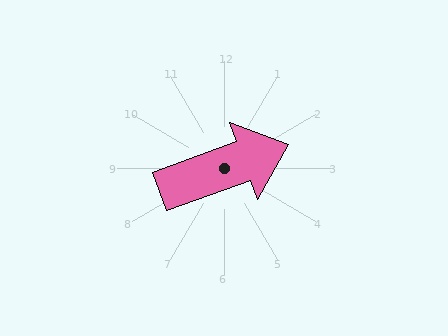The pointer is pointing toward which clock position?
Roughly 2 o'clock.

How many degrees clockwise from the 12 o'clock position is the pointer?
Approximately 70 degrees.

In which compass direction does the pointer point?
East.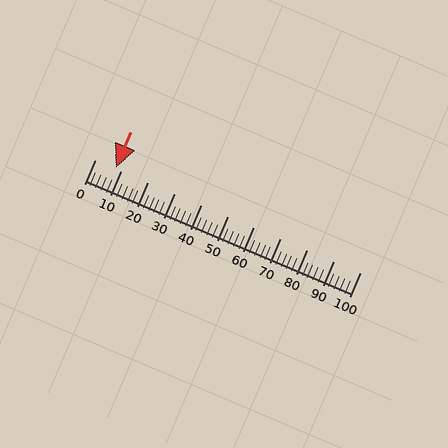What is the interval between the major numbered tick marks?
The major tick marks are spaced 10 units apart.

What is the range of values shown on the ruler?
The ruler shows values from 0 to 100.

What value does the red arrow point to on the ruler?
The red arrow points to approximately 8.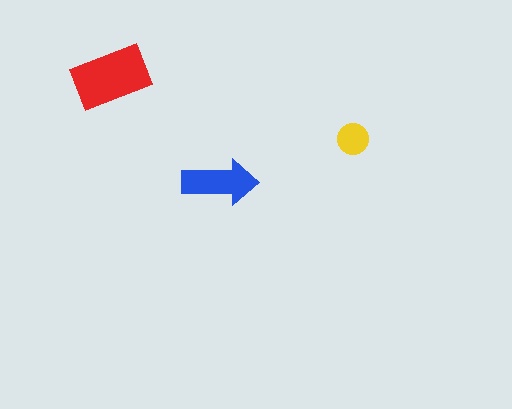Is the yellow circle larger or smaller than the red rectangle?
Smaller.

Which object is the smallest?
The yellow circle.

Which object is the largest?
The red rectangle.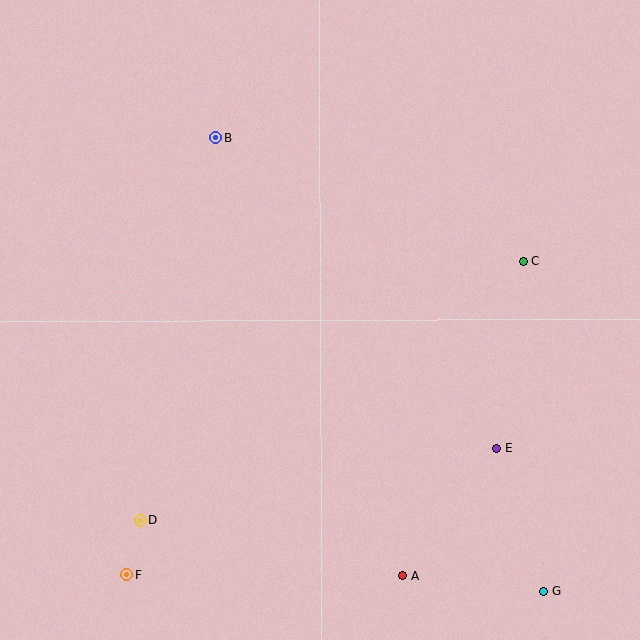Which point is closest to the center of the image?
Point B at (216, 138) is closest to the center.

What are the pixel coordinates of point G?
Point G is at (544, 591).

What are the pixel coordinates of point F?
Point F is at (127, 574).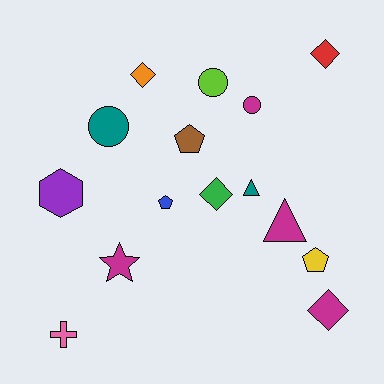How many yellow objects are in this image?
There is 1 yellow object.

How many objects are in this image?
There are 15 objects.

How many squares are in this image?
There are no squares.